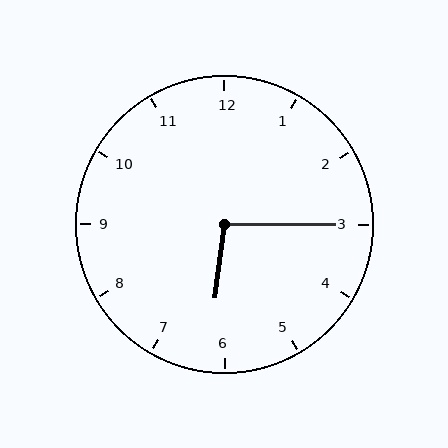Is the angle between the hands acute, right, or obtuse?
It is obtuse.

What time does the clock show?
6:15.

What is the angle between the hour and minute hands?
Approximately 98 degrees.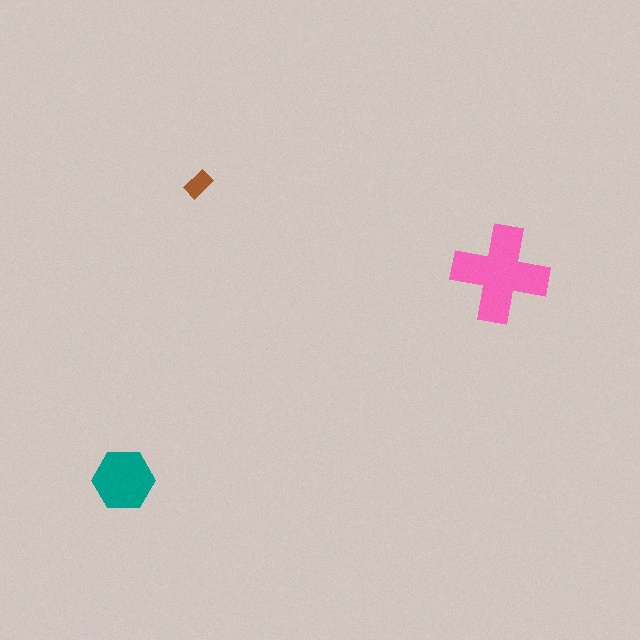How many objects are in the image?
There are 3 objects in the image.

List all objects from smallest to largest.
The brown rectangle, the teal hexagon, the pink cross.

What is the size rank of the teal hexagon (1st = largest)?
2nd.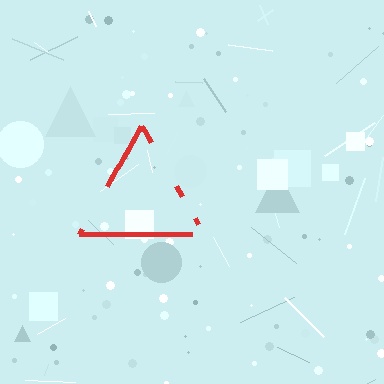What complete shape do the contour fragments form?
The contour fragments form a triangle.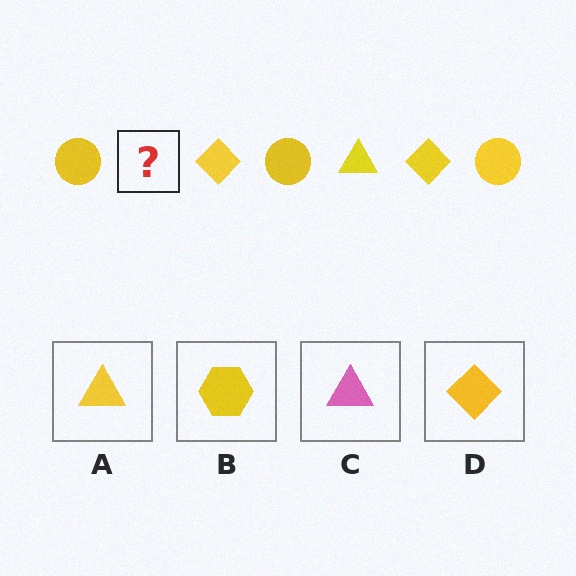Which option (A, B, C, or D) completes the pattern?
A.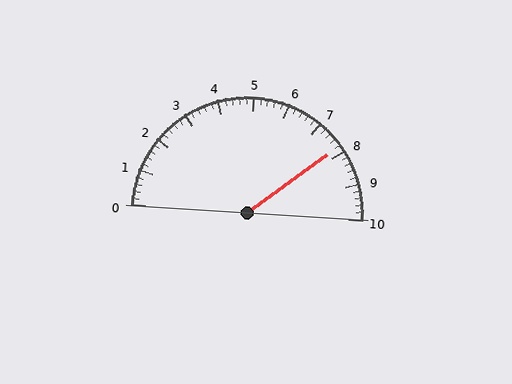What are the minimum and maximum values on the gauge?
The gauge ranges from 0 to 10.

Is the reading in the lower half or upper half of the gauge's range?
The reading is in the upper half of the range (0 to 10).